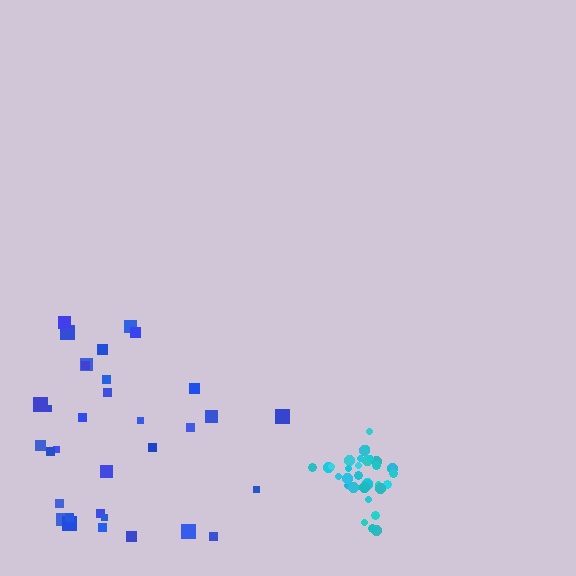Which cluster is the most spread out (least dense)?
Blue.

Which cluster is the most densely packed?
Cyan.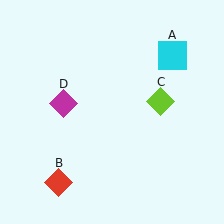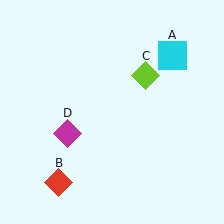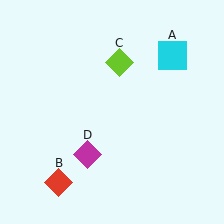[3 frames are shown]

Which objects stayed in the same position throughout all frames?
Cyan square (object A) and red diamond (object B) remained stationary.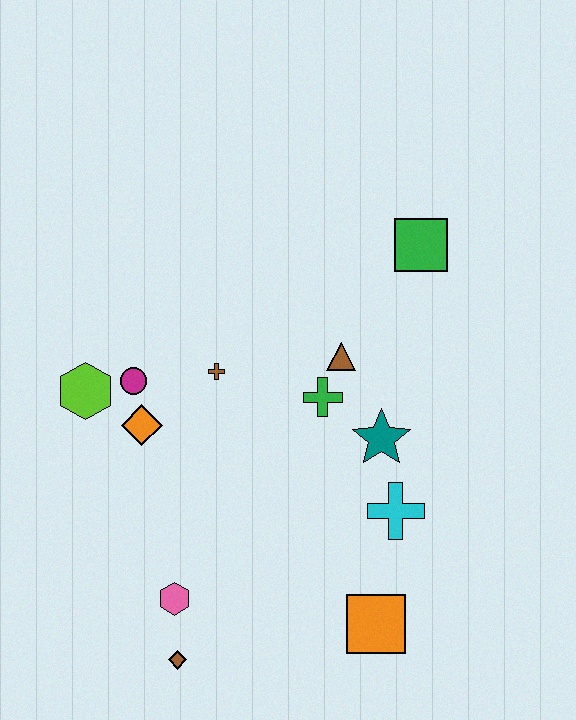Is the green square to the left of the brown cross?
No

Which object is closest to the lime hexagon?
The magenta circle is closest to the lime hexagon.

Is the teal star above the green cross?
No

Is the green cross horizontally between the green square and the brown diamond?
Yes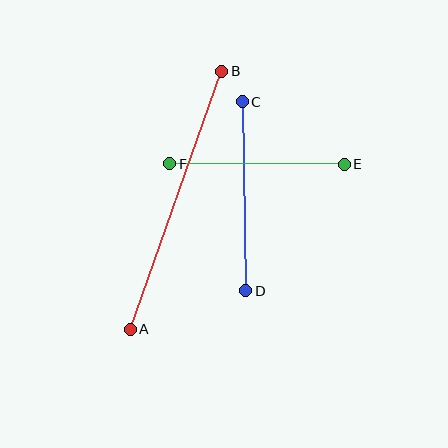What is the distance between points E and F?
The distance is approximately 175 pixels.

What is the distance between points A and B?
The distance is approximately 274 pixels.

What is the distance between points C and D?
The distance is approximately 189 pixels.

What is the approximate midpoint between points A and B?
The midpoint is at approximately (176, 200) pixels.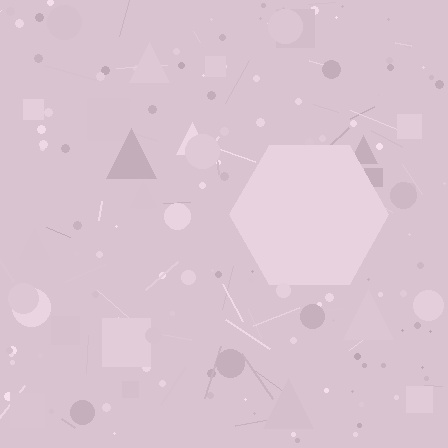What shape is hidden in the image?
A hexagon is hidden in the image.